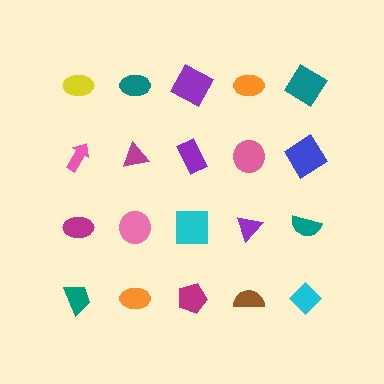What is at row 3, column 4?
A purple triangle.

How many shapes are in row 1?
5 shapes.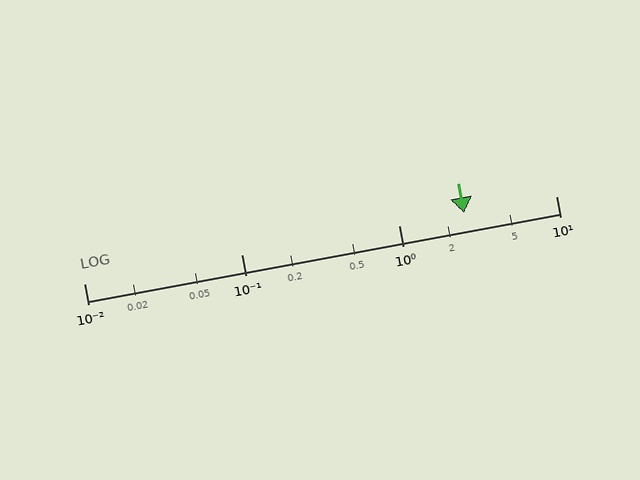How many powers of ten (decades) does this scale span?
The scale spans 3 decades, from 0.01 to 10.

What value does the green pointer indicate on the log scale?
The pointer indicates approximately 2.6.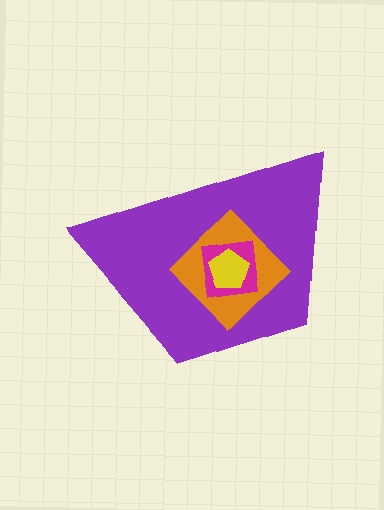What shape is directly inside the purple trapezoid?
The orange diamond.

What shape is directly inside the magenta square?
The yellow pentagon.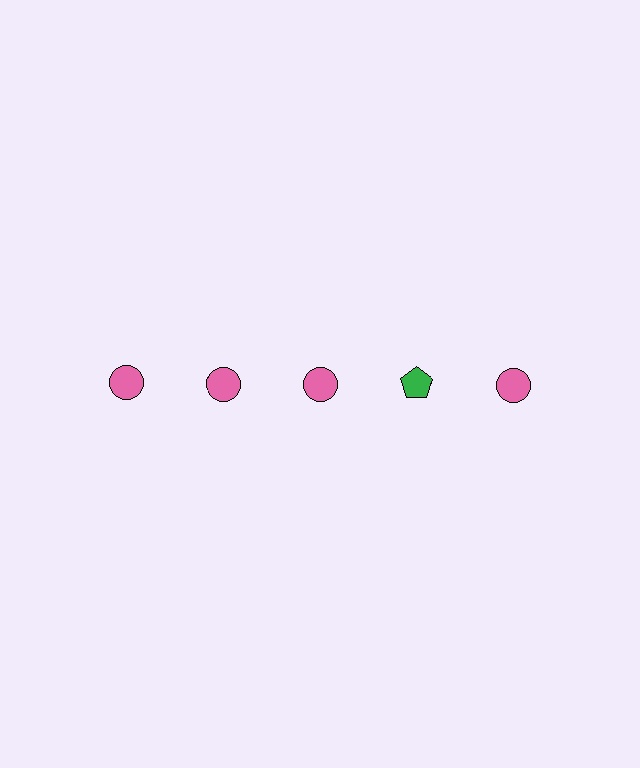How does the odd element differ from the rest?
It differs in both color (green instead of pink) and shape (pentagon instead of circle).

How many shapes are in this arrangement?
There are 5 shapes arranged in a grid pattern.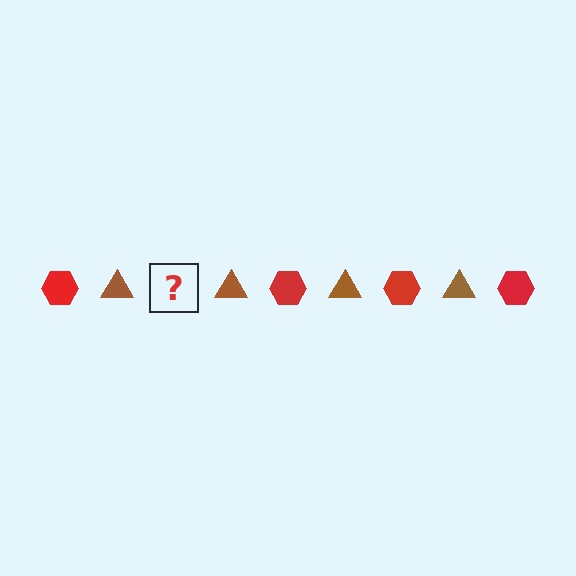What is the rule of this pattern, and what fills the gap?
The rule is that the pattern alternates between red hexagon and brown triangle. The gap should be filled with a red hexagon.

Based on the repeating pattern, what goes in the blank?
The blank should be a red hexagon.